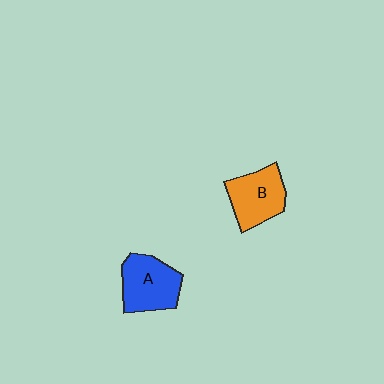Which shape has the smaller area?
Shape B (orange).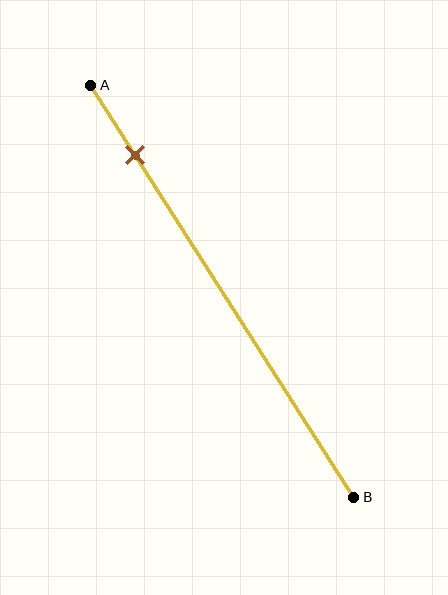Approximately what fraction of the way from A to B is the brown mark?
The brown mark is approximately 15% of the way from A to B.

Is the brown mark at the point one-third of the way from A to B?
No, the mark is at about 15% from A, not at the 33% one-third point.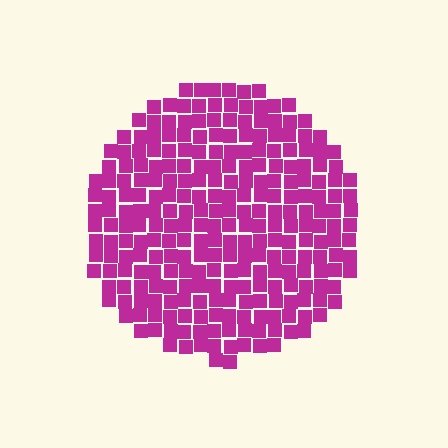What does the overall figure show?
The overall figure shows a circle.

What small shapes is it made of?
It is made of small squares.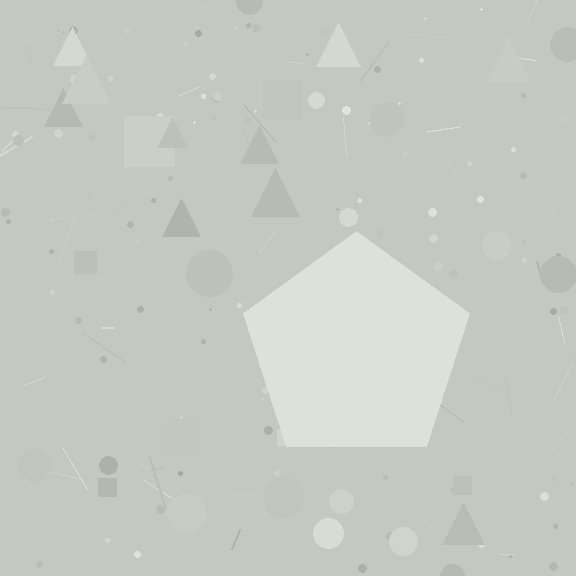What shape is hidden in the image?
A pentagon is hidden in the image.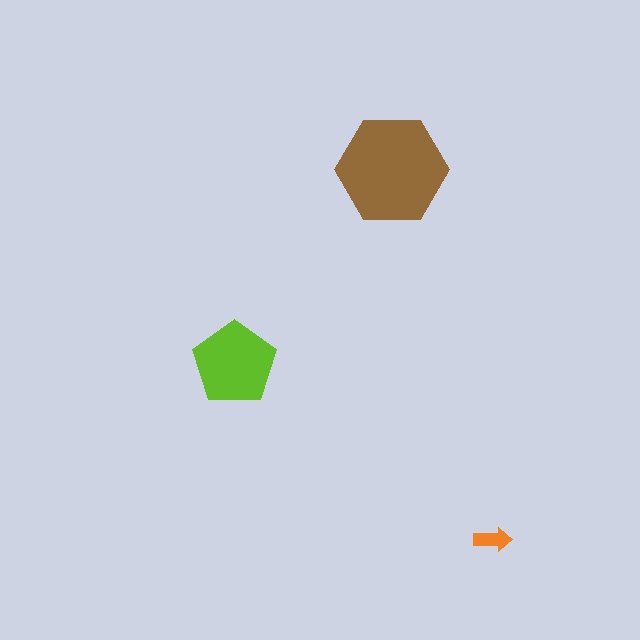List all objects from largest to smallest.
The brown hexagon, the lime pentagon, the orange arrow.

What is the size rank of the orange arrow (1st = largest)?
3rd.